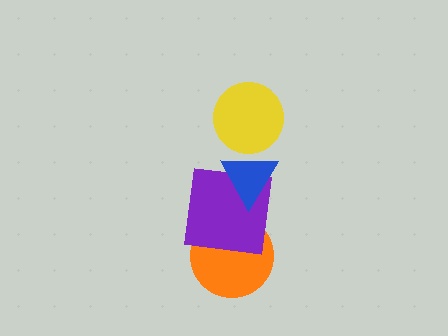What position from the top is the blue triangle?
The blue triangle is 2nd from the top.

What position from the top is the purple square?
The purple square is 3rd from the top.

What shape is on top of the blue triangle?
The yellow circle is on top of the blue triangle.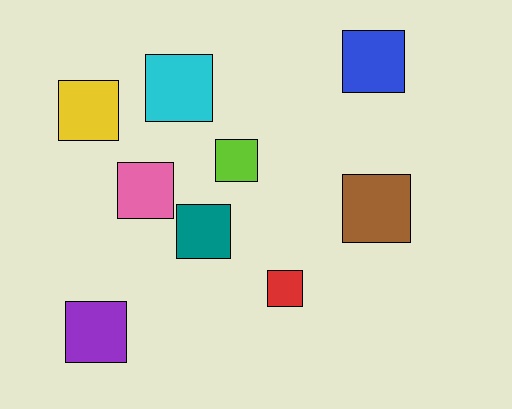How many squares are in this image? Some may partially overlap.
There are 9 squares.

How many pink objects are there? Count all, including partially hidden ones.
There is 1 pink object.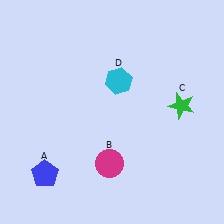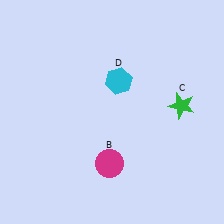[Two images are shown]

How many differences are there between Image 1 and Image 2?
There is 1 difference between the two images.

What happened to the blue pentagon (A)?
The blue pentagon (A) was removed in Image 2. It was in the bottom-left area of Image 1.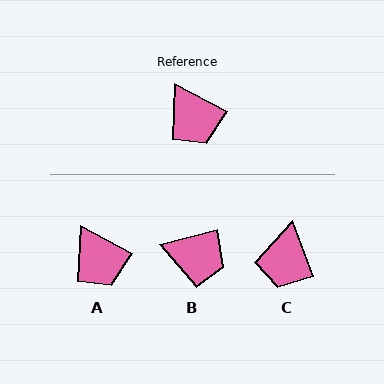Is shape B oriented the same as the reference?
No, it is off by about 43 degrees.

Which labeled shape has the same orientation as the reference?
A.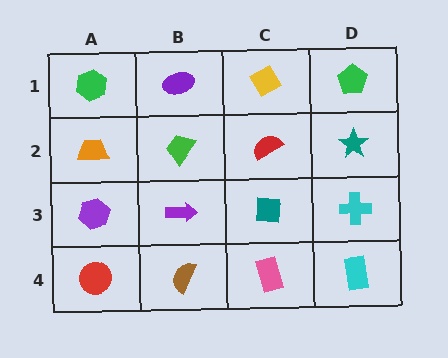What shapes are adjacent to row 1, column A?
An orange trapezoid (row 2, column A), a purple ellipse (row 1, column B).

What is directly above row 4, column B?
A purple arrow.